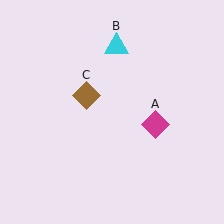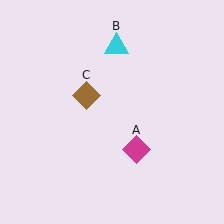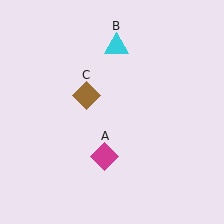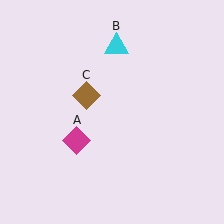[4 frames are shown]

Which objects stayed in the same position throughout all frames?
Cyan triangle (object B) and brown diamond (object C) remained stationary.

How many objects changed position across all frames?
1 object changed position: magenta diamond (object A).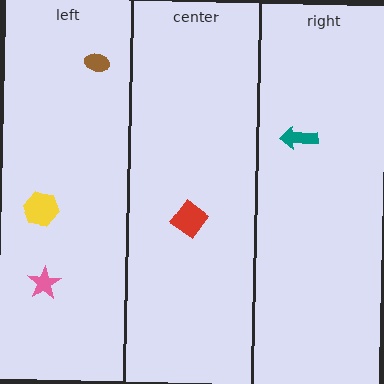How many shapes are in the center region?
1.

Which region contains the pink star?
The left region.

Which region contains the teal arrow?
The right region.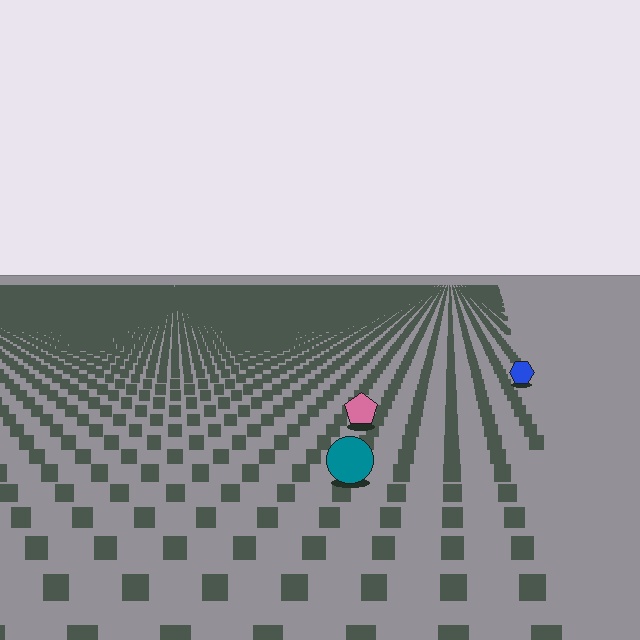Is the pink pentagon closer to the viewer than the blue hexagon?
Yes. The pink pentagon is closer — you can tell from the texture gradient: the ground texture is coarser near it.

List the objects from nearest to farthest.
From nearest to farthest: the teal circle, the pink pentagon, the blue hexagon.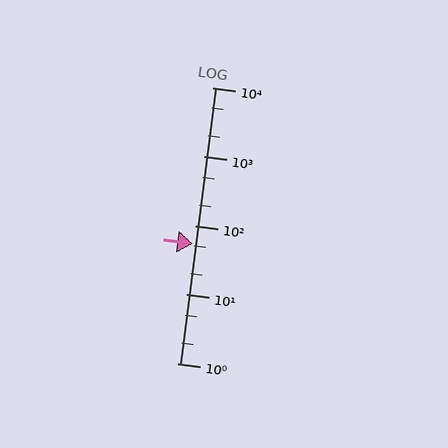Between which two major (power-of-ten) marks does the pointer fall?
The pointer is between 10 and 100.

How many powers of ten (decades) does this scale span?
The scale spans 4 decades, from 1 to 10000.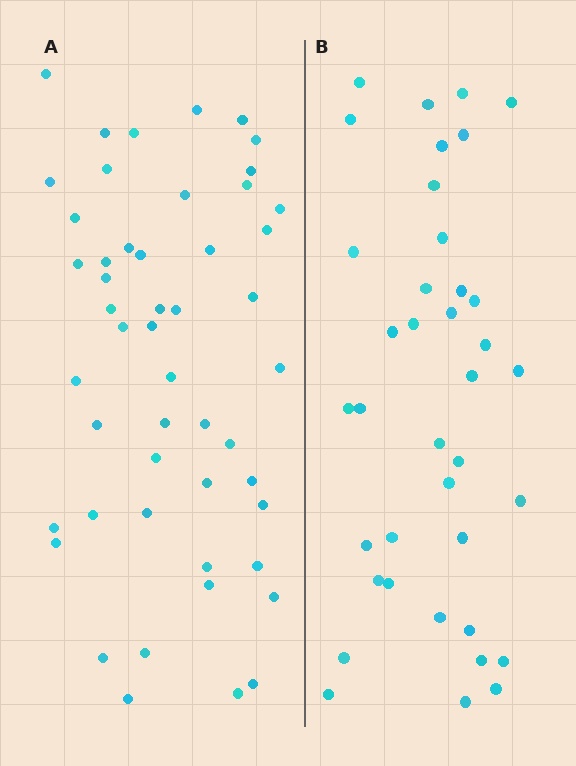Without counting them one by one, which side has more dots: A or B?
Region A (the left region) has more dots.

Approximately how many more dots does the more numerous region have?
Region A has roughly 12 or so more dots than region B.